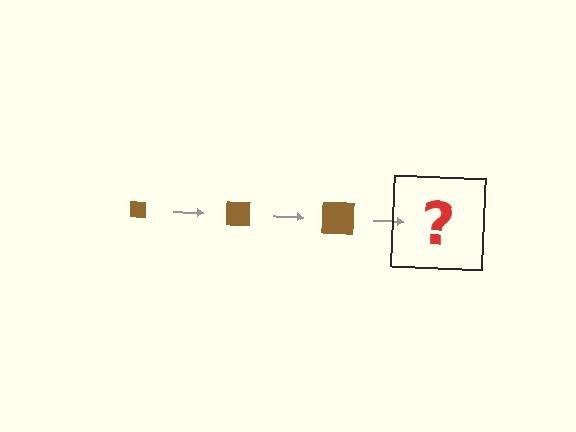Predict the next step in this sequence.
The next step is a brown square, larger than the previous one.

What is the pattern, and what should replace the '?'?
The pattern is that the square gets progressively larger each step. The '?' should be a brown square, larger than the previous one.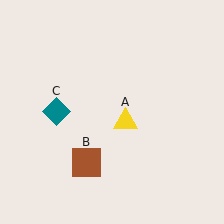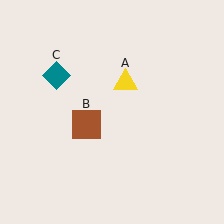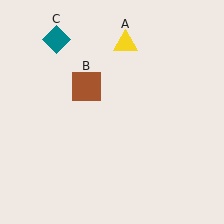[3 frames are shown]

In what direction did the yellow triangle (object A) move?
The yellow triangle (object A) moved up.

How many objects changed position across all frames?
3 objects changed position: yellow triangle (object A), brown square (object B), teal diamond (object C).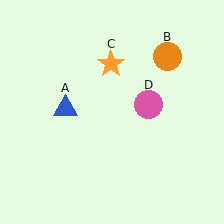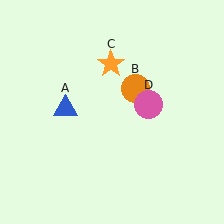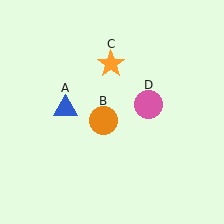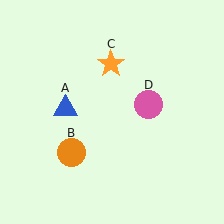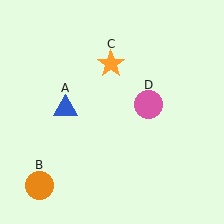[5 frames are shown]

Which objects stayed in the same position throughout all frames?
Blue triangle (object A) and orange star (object C) and pink circle (object D) remained stationary.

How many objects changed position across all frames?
1 object changed position: orange circle (object B).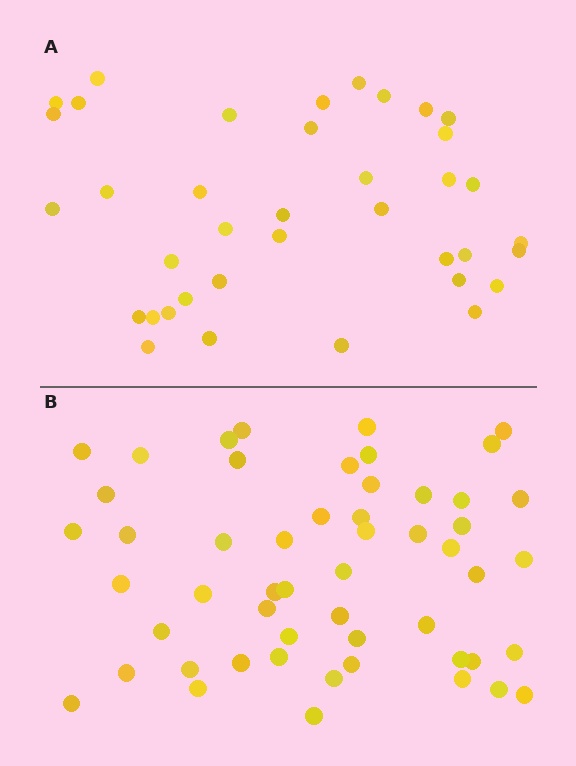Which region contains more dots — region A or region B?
Region B (the bottom region) has more dots.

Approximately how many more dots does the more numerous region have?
Region B has approximately 15 more dots than region A.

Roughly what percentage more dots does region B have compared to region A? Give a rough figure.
About 40% more.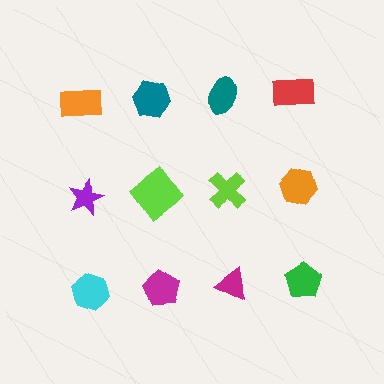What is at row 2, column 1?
A purple star.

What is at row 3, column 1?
A cyan hexagon.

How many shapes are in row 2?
4 shapes.